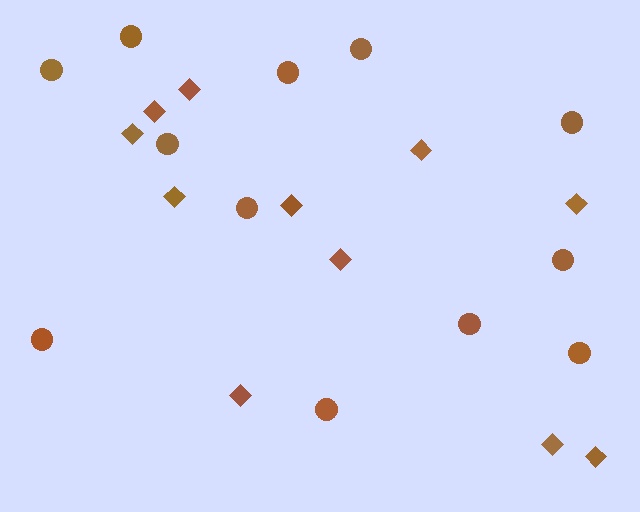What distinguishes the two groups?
There are 2 groups: one group of circles (12) and one group of diamonds (11).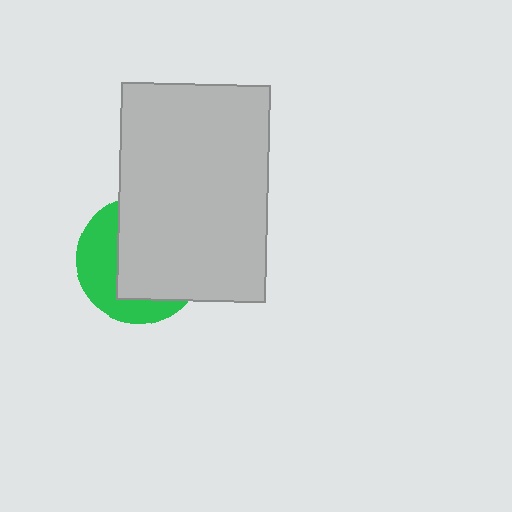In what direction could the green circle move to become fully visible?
The green circle could move left. That would shift it out from behind the light gray rectangle entirely.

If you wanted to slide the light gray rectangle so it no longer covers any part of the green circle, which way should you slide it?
Slide it right — that is the most direct way to separate the two shapes.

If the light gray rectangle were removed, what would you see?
You would see the complete green circle.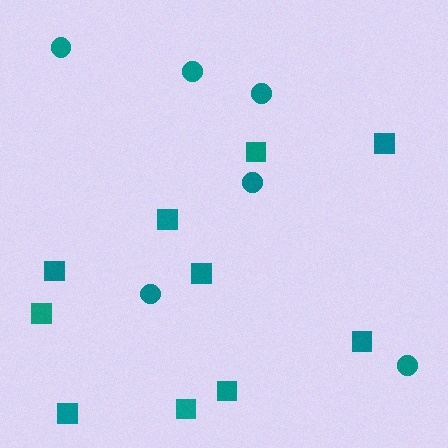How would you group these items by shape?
There are 2 groups: one group of circles (6) and one group of squares (10).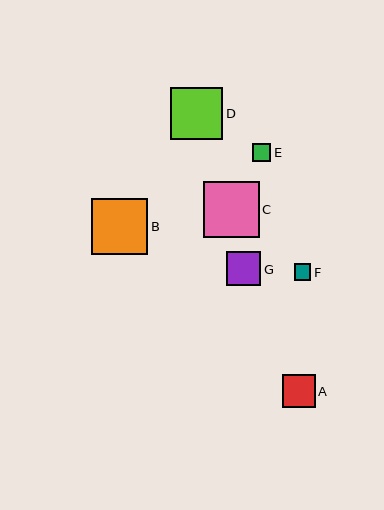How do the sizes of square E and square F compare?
Square E and square F are approximately the same size.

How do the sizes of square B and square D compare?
Square B and square D are approximately the same size.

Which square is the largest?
Square B is the largest with a size of approximately 56 pixels.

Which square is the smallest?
Square F is the smallest with a size of approximately 17 pixels.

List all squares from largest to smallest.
From largest to smallest: B, C, D, G, A, E, F.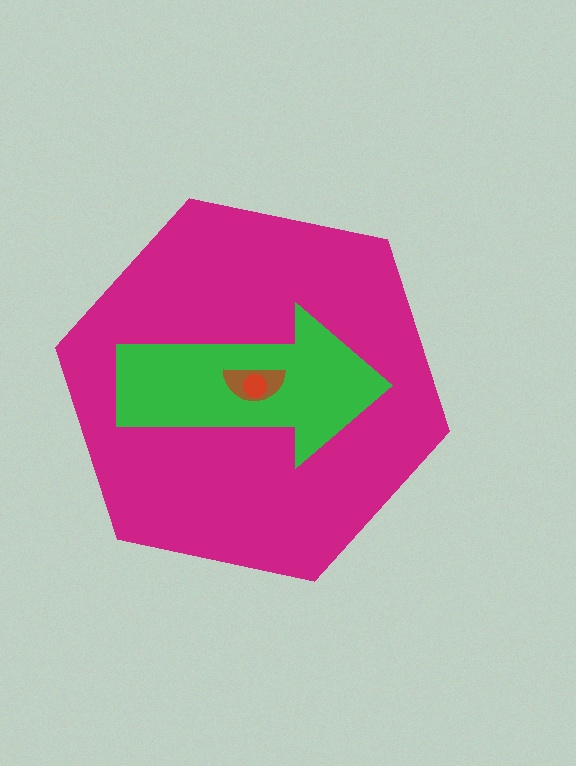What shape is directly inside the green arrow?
The brown semicircle.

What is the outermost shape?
The magenta hexagon.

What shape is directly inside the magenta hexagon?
The green arrow.